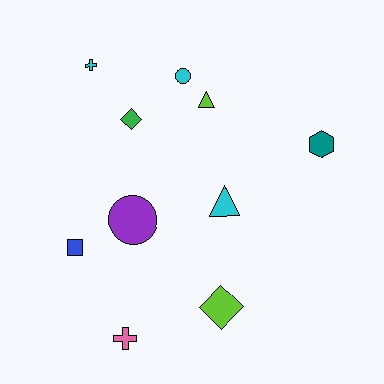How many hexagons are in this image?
There is 1 hexagon.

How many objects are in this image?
There are 10 objects.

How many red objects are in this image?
There are no red objects.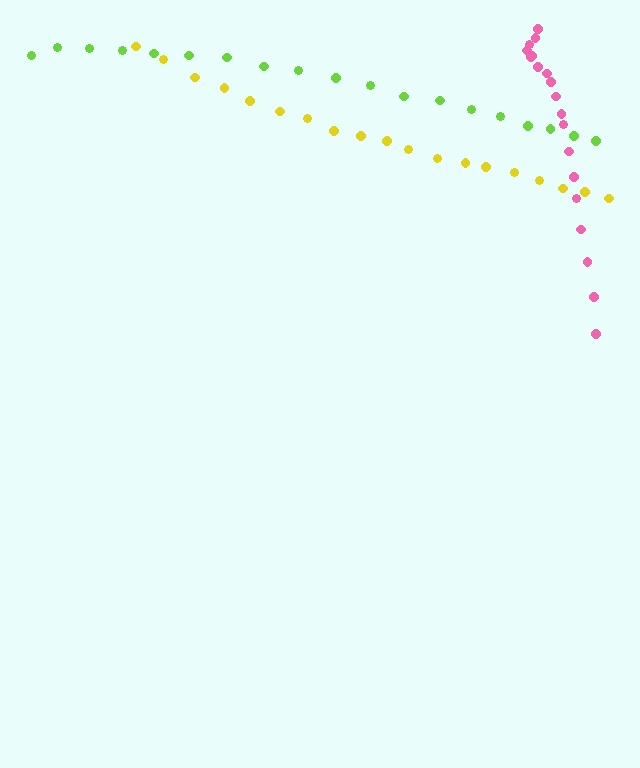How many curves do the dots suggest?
There are 3 distinct paths.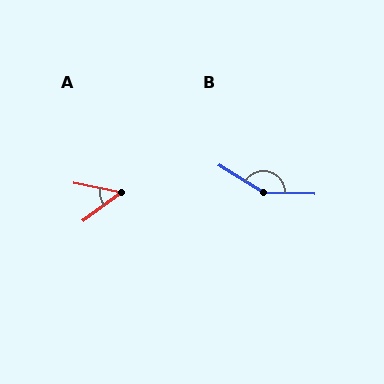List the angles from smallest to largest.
A (48°), B (150°).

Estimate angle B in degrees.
Approximately 150 degrees.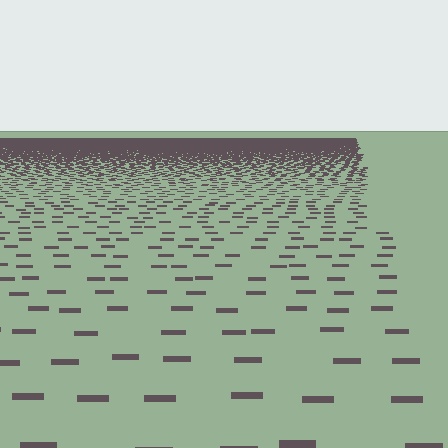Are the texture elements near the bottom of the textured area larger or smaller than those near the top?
Larger. Near the bottom, elements are closer to the viewer and appear at a bigger on-screen size.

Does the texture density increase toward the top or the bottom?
Density increases toward the top.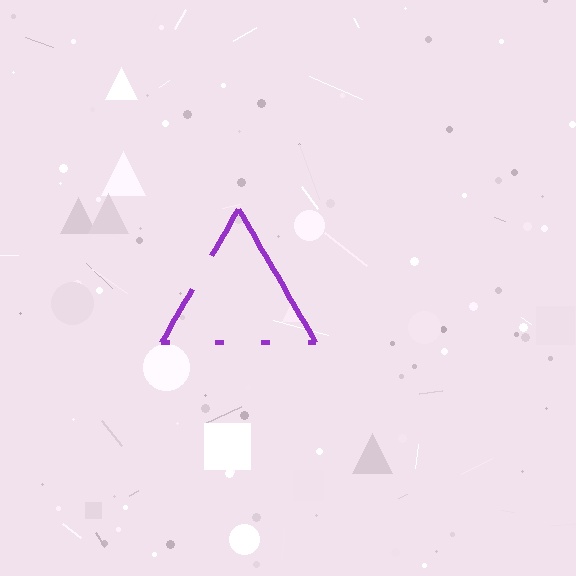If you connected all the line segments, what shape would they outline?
They would outline a triangle.